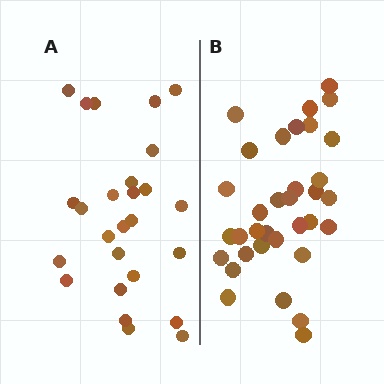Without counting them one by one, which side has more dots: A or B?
Region B (the right region) has more dots.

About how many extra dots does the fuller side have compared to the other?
Region B has roughly 8 or so more dots than region A.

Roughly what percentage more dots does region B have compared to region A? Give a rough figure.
About 30% more.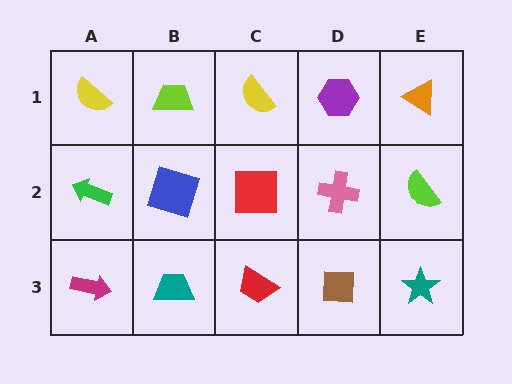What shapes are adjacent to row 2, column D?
A purple hexagon (row 1, column D), a brown square (row 3, column D), a red square (row 2, column C), a lime semicircle (row 2, column E).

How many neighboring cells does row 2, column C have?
4.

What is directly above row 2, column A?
A yellow semicircle.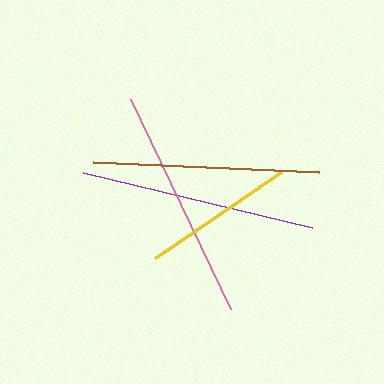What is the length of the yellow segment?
The yellow segment is approximately 153 pixels long.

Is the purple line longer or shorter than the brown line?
The purple line is longer than the brown line.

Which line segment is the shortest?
The yellow line is the shortest at approximately 153 pixels.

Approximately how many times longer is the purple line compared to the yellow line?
The purple line is approximately 1.5 times the length of the yellow line.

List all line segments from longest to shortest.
From longest to shortest: purple, pink, brown, yellow.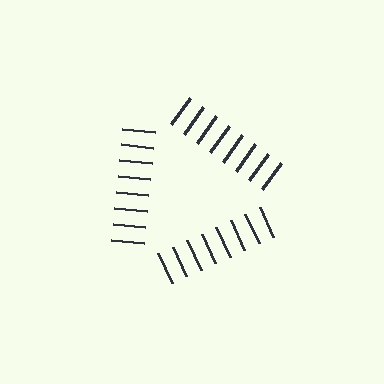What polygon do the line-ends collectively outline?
An illusory triangle — the line segments terminate on its edges but no continuous stroke is drawn.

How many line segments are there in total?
24 — 8 along each of the 3 edges.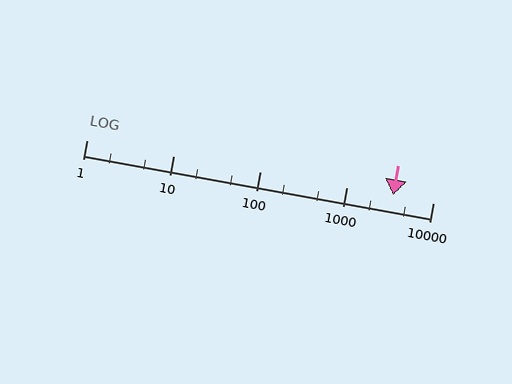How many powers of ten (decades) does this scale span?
The scale spans 4 decades, from 1 to 10000.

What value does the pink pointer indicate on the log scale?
The pointer indicates approximately 3500.